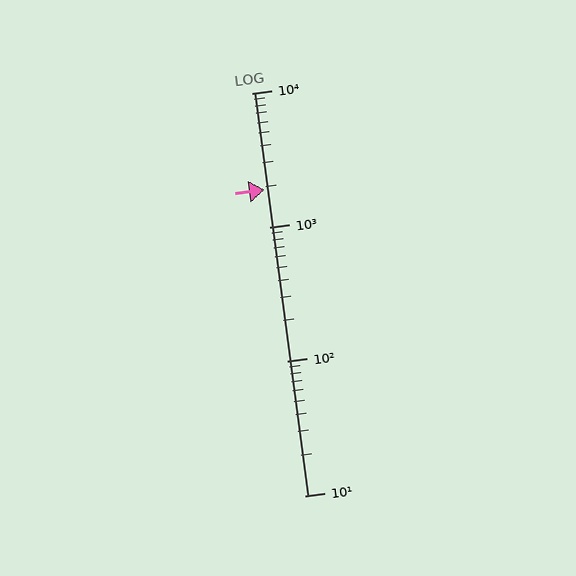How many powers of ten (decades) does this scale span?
The scale spans 3 decades, from 10 to 10000.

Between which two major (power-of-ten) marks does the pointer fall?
The pointer is between 1000 and 10000.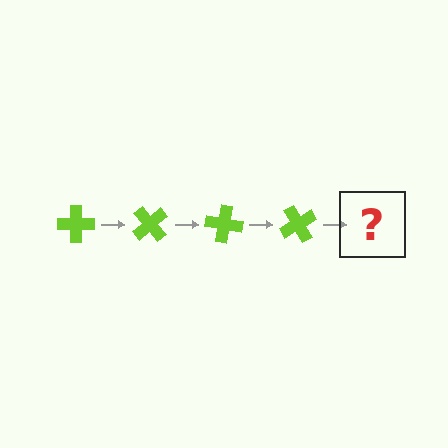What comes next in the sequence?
The next element should be a lime cross rotated 200 degrees.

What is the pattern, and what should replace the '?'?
The pattern is that the cross rotates 50 degrees each step. The '?' should be a lime cross rotated 200 degrees.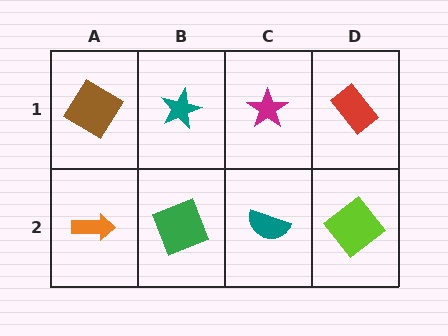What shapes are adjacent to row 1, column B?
A green square (row 2, column B), a brown diamond (row 1, column A), a magenta star (row 1, column C).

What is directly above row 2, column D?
A red rectangle.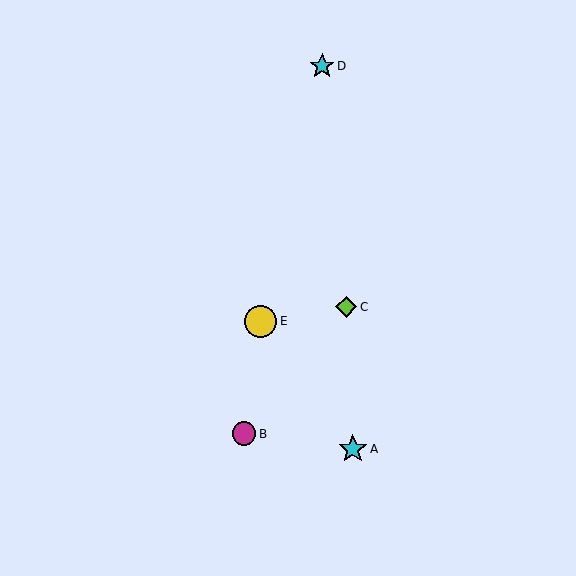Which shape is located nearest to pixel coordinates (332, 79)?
The cyan star (labeled D) at (322, 66) is nearest to that location.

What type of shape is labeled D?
Shape D is a cyan star.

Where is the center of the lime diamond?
The center of the lime diamond is at (346, 307).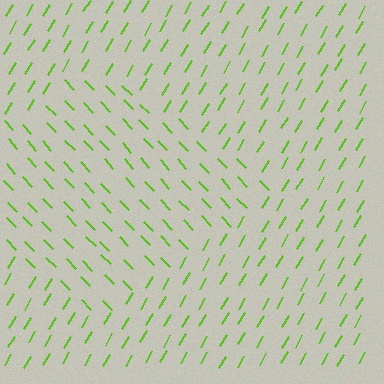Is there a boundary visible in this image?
Yes, there is a texture boundary formed by a change in line orientation.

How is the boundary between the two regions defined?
The boundary is defined purely by a change in line orientation (approximately 74 degrees difference). All lines are the same color and thickness.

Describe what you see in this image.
The image is filled with small lime line segments. A diamond region in the image has lines oriented differently from the surrounding lines, creating a visible texture boundary.